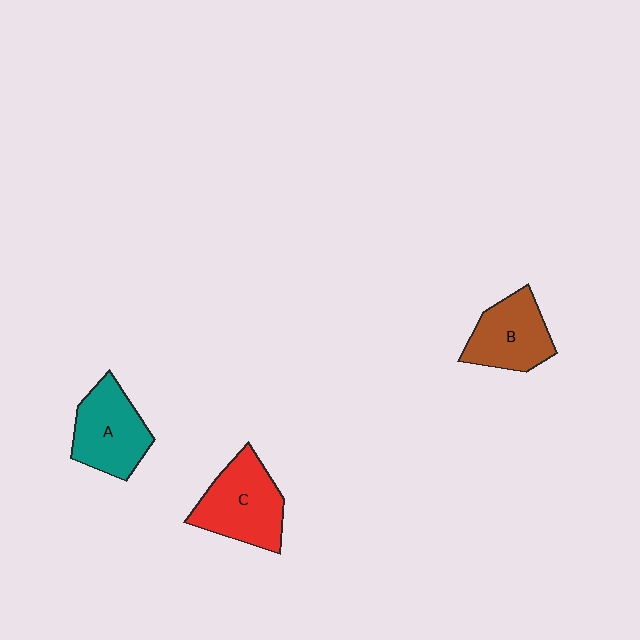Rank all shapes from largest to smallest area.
From largest to smallest: C (red), A (teal), B (brown).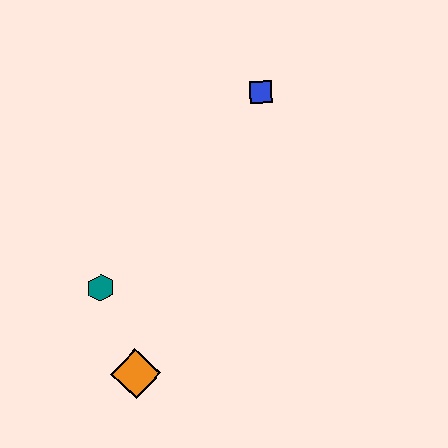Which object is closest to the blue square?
The teal hexagon is closest to the blue square.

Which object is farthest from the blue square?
The orange diamond is farthest from the blue square.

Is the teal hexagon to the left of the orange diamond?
Yes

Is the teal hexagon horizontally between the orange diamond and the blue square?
No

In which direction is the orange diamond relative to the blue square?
The orange diamond is below the blue square.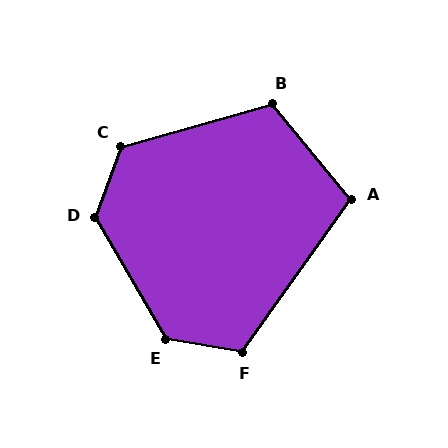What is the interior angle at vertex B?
Approximately 114 degrees (obtuse).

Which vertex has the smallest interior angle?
A, at approximately 105 degrees.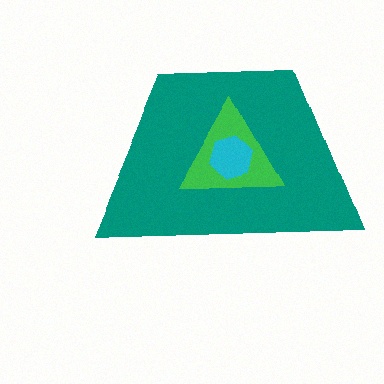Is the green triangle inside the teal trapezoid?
Yes.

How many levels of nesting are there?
3.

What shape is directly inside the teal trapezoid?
The green triangle.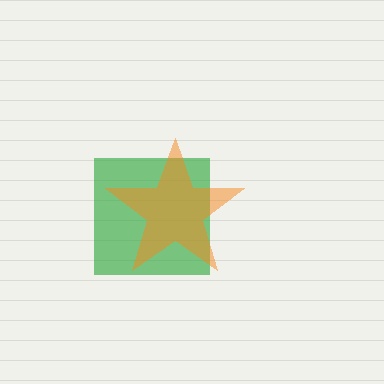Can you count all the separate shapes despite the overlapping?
Yes, there are 2 separate shapes.